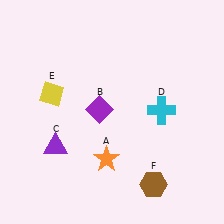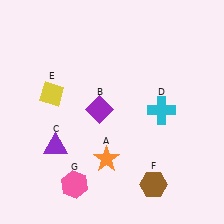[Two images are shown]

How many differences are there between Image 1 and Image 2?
There is 1 difference between the two images.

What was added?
A pink hexagon (G) was added in Image 2.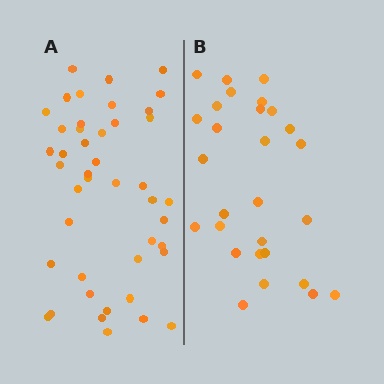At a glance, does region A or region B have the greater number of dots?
Region A (the left region) has more dots.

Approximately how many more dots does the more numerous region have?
Region A has approximately 15 more dots than region B.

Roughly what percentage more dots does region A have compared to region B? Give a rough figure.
About 55% more.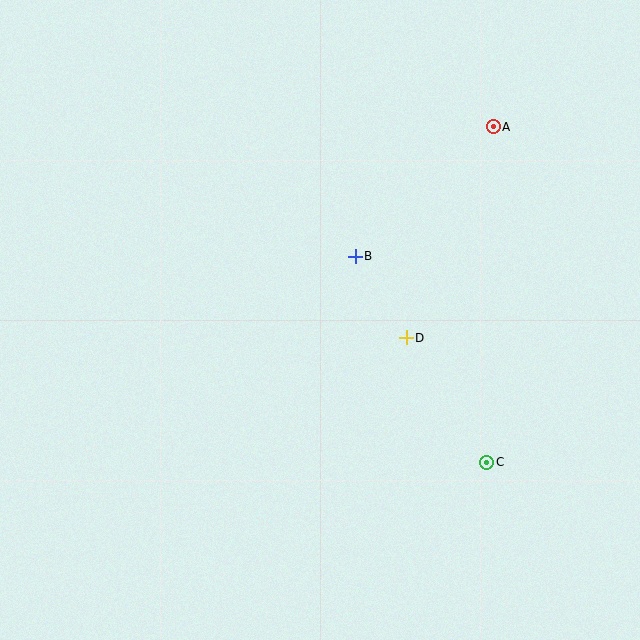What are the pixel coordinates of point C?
Point C is at (487, 462).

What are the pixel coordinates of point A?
Point A is at (493, 127).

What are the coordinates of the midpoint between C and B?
The midpoint between C and B is at (421, 359).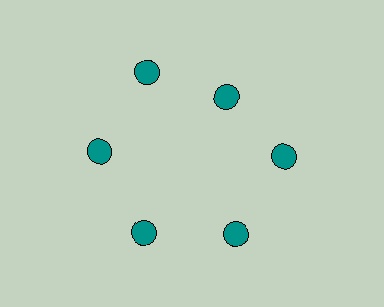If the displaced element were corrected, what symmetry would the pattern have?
It would have 6-fold rotational symmetry — the pattern would map onto itself every 60 degrees.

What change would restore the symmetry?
The symmetry would be restored by moving it outward, back onto the ring so that all 6 circles sit at equal angles and equal distance from the center.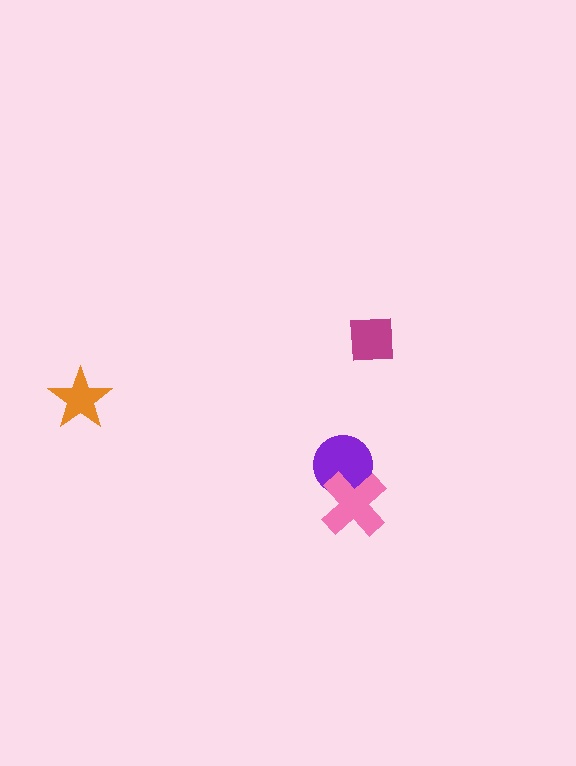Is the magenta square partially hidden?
No, no other shape covers it.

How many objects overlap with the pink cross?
1 object overlaps with the pink cross.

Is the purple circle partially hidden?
Yes, it is partially covered by another shape.